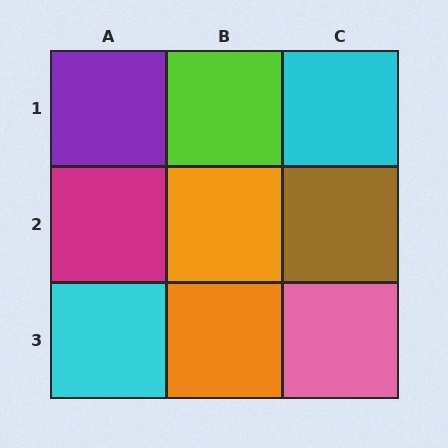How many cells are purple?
1 cell is purple.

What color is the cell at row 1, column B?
Lime.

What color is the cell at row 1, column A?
Purple.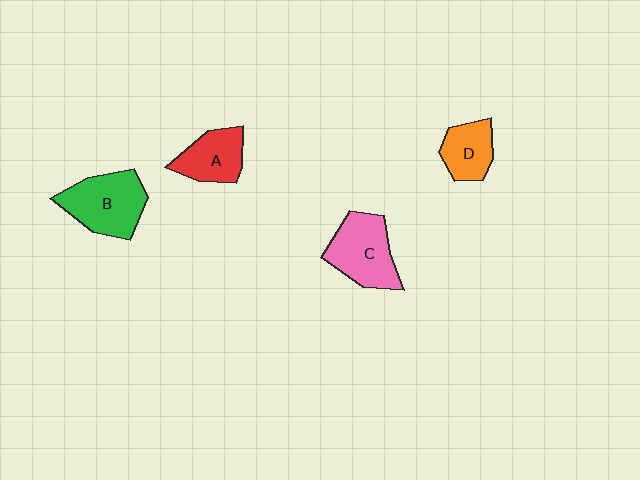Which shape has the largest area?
Shape B (green).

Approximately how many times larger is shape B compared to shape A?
Approximately 1.4 times.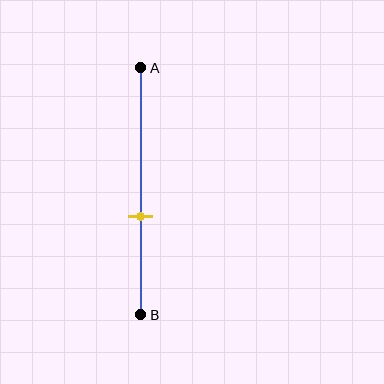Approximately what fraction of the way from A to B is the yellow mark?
The yellow mark is approximately 60% of the way from A to B.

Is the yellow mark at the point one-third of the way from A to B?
No, the mark is at about 60% from A, not at the 33% one-third point.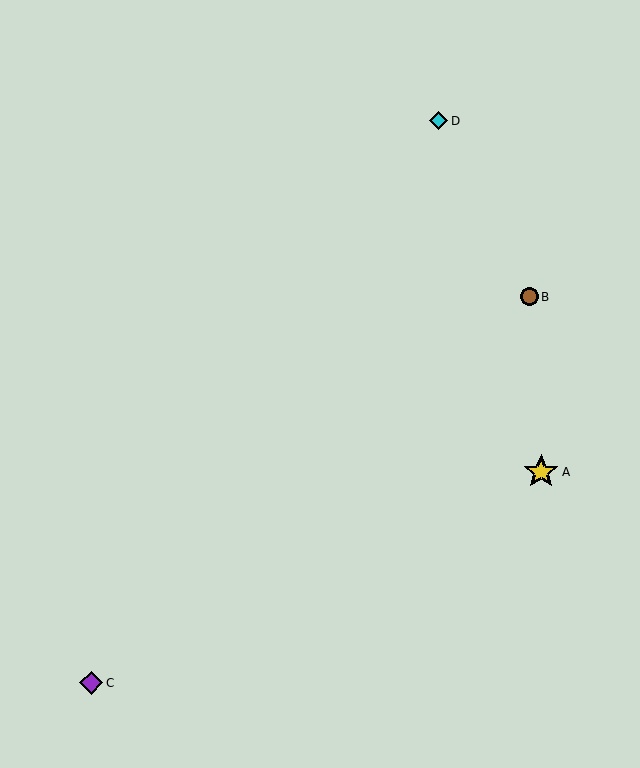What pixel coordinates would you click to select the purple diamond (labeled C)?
Click at (91, 683) to select the purple diamond C.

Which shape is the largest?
The yellow star (labeled A) is the largest.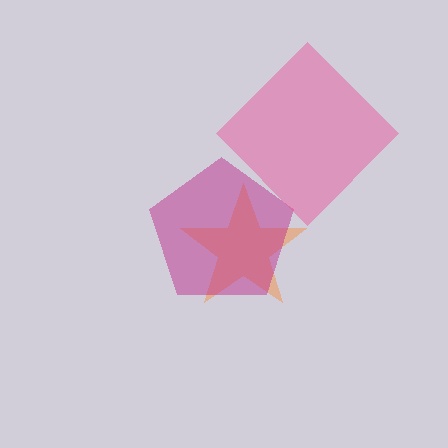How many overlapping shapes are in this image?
There are 3 overlapping shapes in the image.